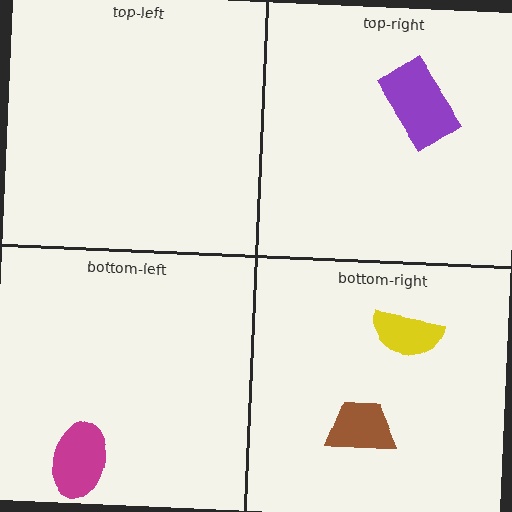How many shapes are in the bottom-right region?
2.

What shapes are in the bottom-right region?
The yellow semicircle, the brown trapezoid.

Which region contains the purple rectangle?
The top-right region.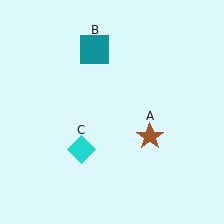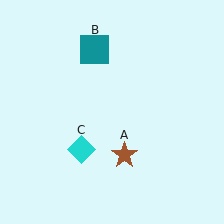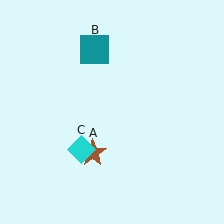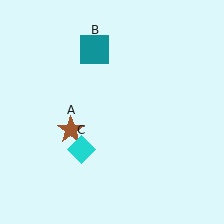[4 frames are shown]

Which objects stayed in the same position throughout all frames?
Teal square (object B) and cyan diamond (object C) remained stationary.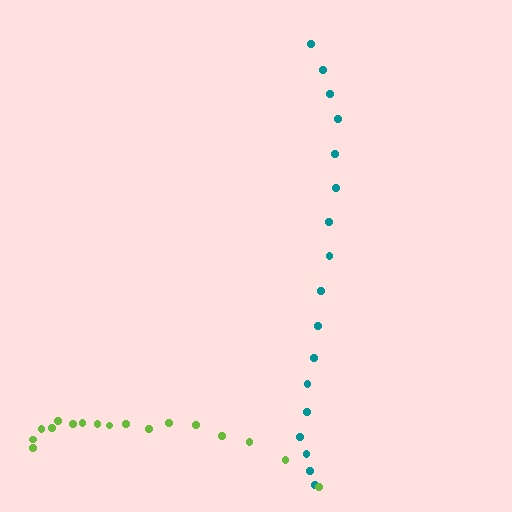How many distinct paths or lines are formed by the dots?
There are 2 distinct paths.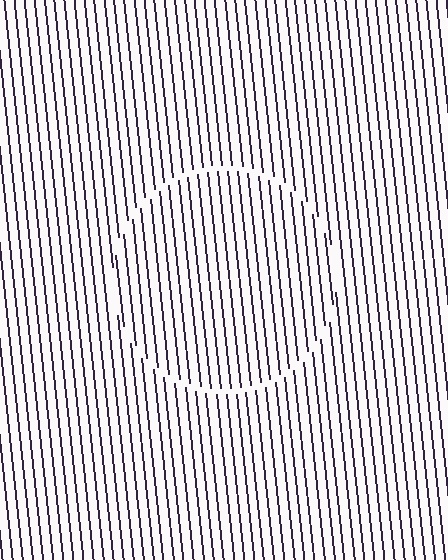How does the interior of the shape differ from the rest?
The interior of the shape contains the same grating, shifted by half a period — the contour is defined by the phase discontinuity where line-ends from the inner and outer gratings abut.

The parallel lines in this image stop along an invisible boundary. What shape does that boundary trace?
An illusory circle. The interior of the shape contains the same grating, shifted by half a period — the contour is defined by the phase discontinuity where line-ends from the inner and outer gratings abut.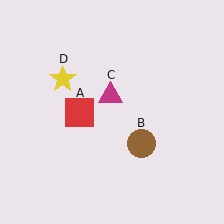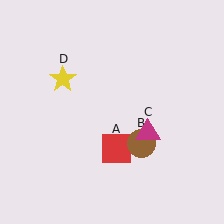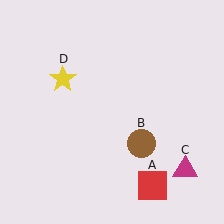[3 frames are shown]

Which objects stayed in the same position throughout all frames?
Brown circle (object B) and yellow star (object D) remained stationary.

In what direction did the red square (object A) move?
The red square (object A) moved down and to the right.